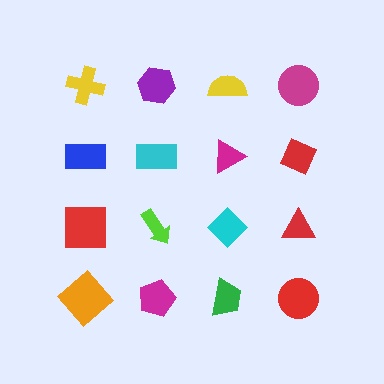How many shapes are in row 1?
4 shapes.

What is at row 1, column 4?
A magenta circle.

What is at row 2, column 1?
A blue rectangle.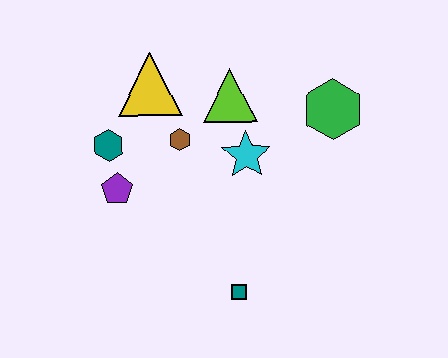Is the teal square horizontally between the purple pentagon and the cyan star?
Yes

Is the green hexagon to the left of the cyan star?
No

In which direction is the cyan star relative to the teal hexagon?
The cyan star is to the right of the teal hexagon.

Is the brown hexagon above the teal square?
Yes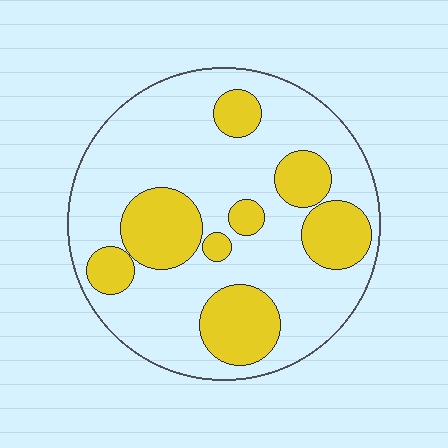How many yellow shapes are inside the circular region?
8.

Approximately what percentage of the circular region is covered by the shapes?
Approximately 30%.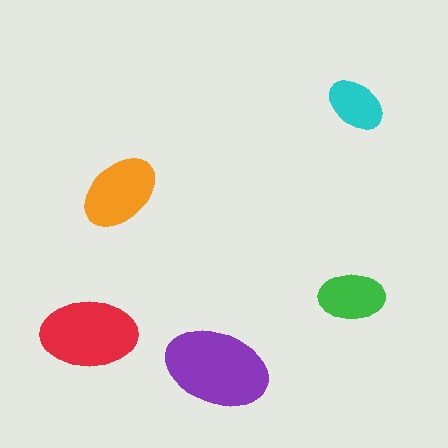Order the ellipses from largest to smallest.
the purple one, the red one, the orange one, the green one, the cyan one.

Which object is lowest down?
The purple ellipse is bottommost.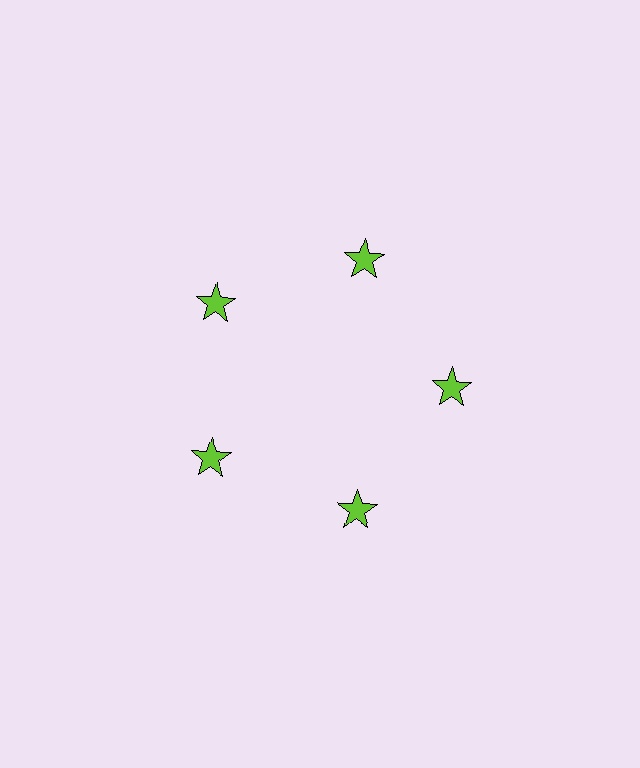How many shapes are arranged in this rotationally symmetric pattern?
There are 5 shapes, arranged in 5 groups of 1.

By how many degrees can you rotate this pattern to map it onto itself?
The pattern maps onto itself every 72 degrees of rotation.